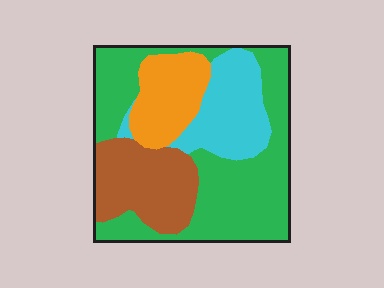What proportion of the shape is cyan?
Cyan takes up about one sixth (1/6) of the shape.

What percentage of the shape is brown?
Brown takes up about one fifth (1/5) of the shape.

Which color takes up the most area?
Green, at roughly 45%.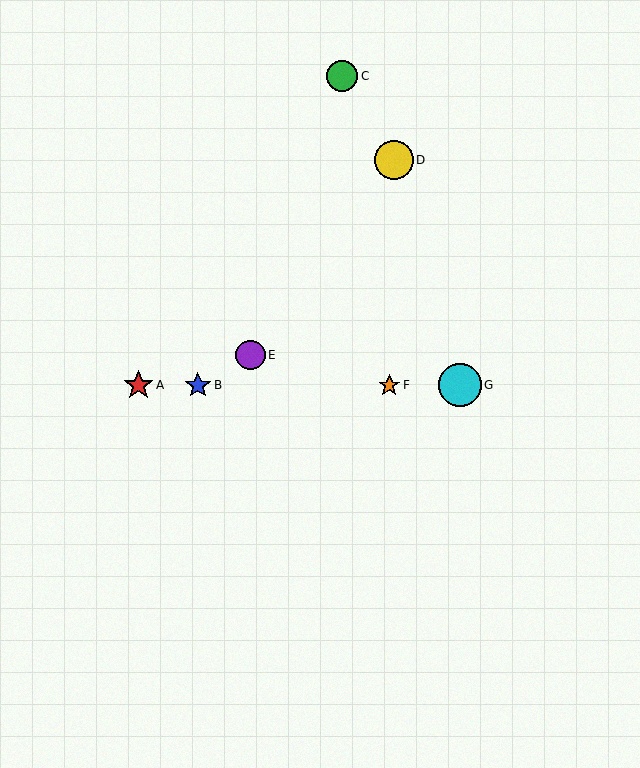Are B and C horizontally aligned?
No, B is at y≈385 and C is at y≈76.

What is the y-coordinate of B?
Object B is at y≈385.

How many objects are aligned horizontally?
4 objects (A, B, F, G) are aligned horizontally.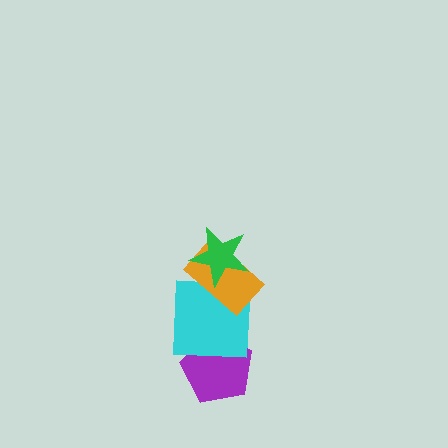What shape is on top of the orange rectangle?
The green star is on top of the orange rectangle.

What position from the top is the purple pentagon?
The purple pentagon is 4th from the top.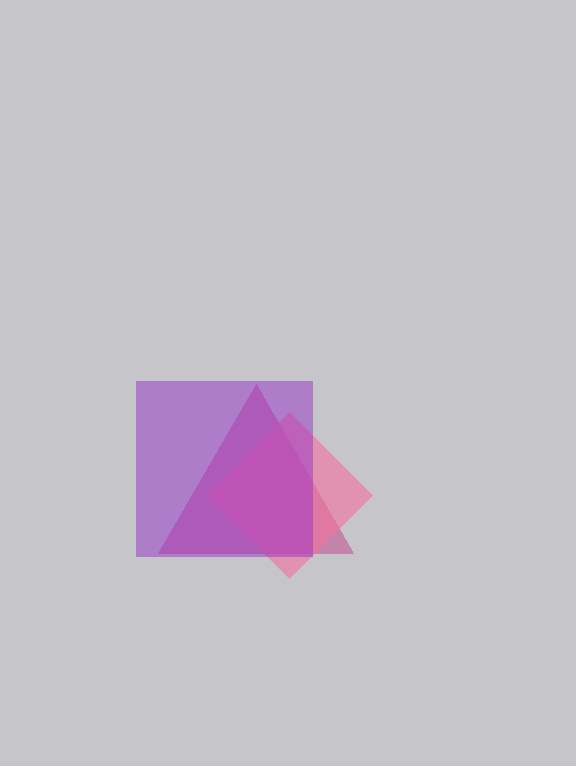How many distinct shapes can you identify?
There are 3 distinct shapes: a magenta triangle, a pink diamond, a purple square.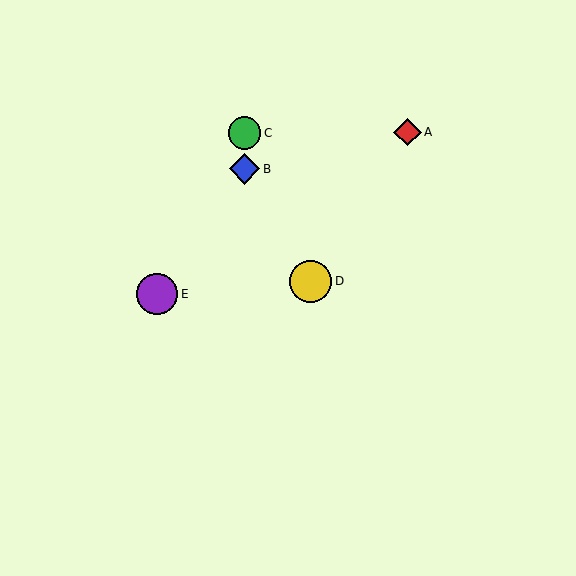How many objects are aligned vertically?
2 objects (B, C) are aligned vertically.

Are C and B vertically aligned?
Yes, both are at x≈245.